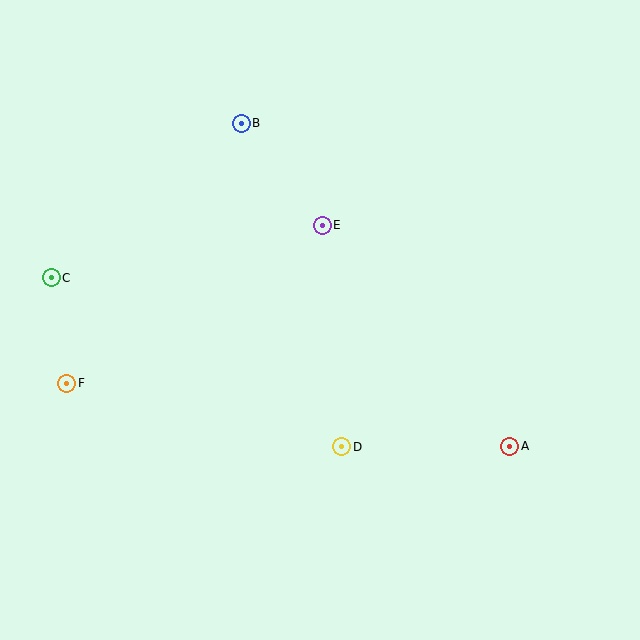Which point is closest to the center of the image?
Point E at (322, 225) is closest to the center.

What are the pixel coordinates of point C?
Point C is at (51, 278).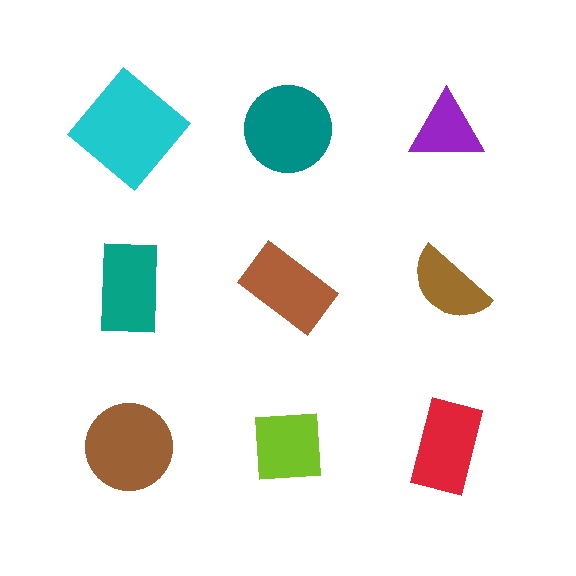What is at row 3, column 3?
A red rectangle.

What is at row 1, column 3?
A purple triangle.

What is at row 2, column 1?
A teal rectangle.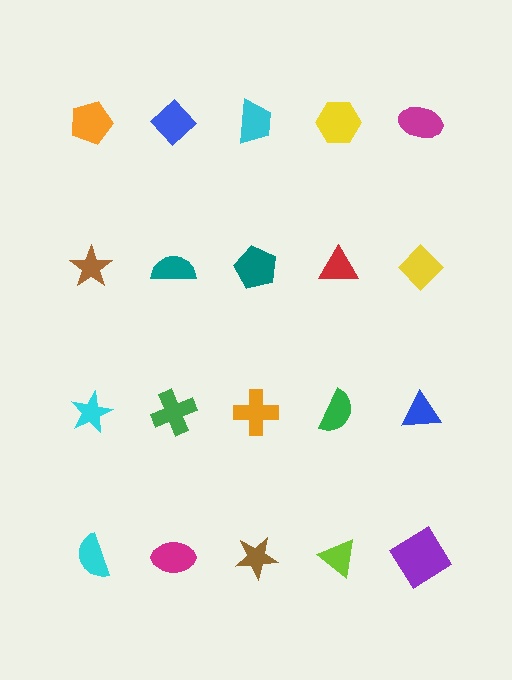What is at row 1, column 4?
A yellow hexagon.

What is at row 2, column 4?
A red triangle.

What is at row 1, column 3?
A cyan trapezoid.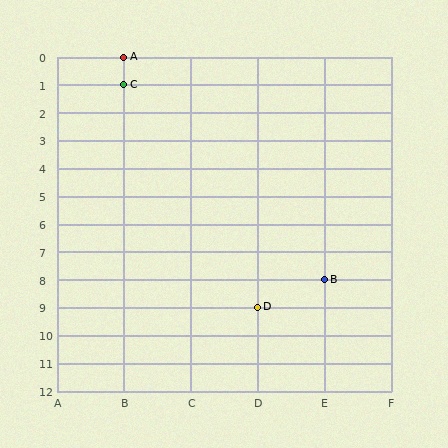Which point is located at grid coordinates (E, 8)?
Point B is at (E, 8).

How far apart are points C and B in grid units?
Points C and B are 3 columns and 7 rows apart (about 7.6 grid units diagonally).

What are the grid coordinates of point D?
Point D is at grid coordinates (D, 9).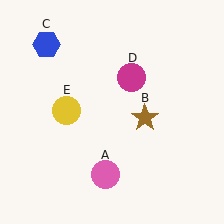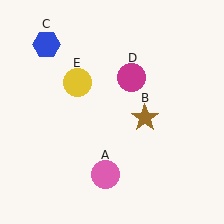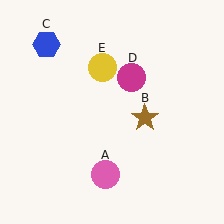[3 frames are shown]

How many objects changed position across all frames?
1 object changed position: yellow circle (object E).